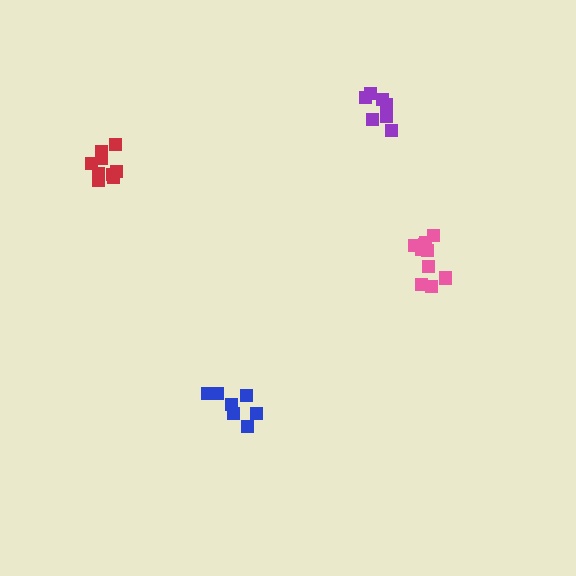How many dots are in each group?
Group 1: 7 dots, Group 2: 9 dots, Group 3: 10 dots, Group 4: 7 dots (33 total).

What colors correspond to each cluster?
The clusters are colored: blue, red, pink, purple.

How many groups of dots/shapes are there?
There are 4 groups.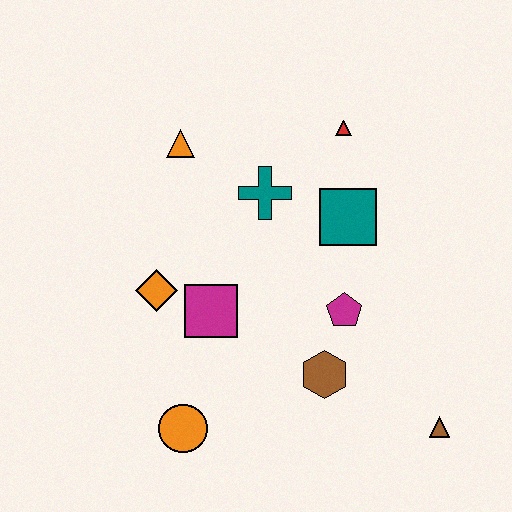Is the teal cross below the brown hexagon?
No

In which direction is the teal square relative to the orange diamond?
The teal square is to the right of the orange diamond.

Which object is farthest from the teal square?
The orange circle is farthest from the teal square.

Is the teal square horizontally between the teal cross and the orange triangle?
No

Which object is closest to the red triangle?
The teal square is closest to the red triangle.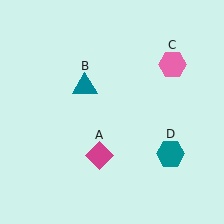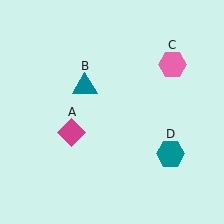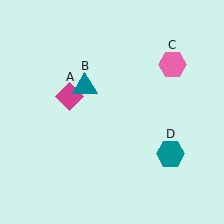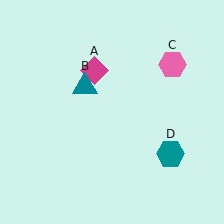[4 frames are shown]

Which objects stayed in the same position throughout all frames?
Teal triangle (object B) and pink hexagon (object C) and teal hexagon (object D) remained stationary.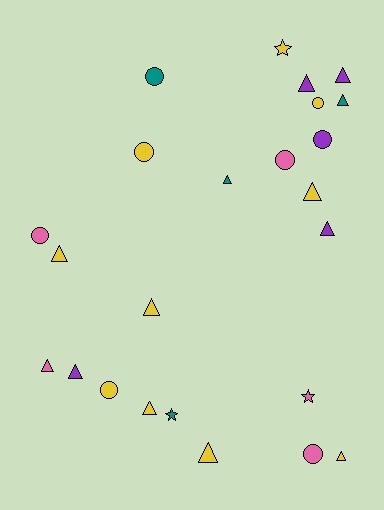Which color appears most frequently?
Yellow, with 10 objects.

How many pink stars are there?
There is 1 pink star.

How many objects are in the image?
There are 24 objects.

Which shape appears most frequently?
Triangle, with 13 objects.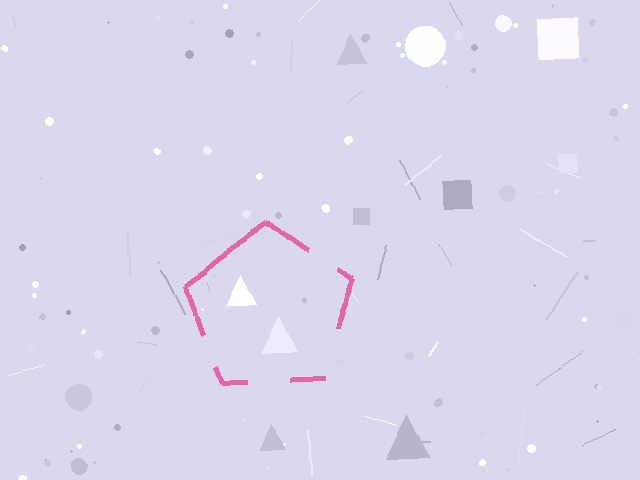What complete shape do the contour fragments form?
The contour fragments form a pentagon.